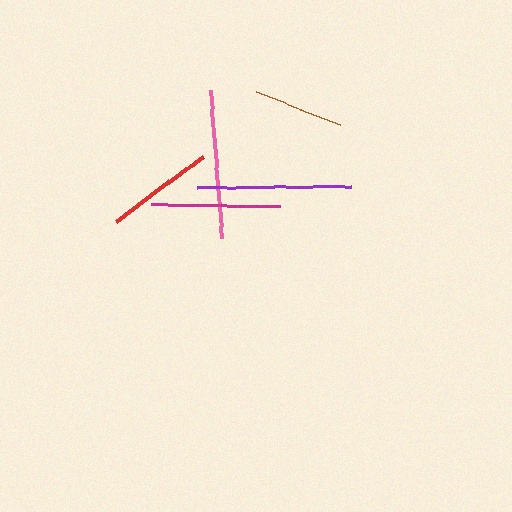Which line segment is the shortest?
The brown line is the shortest at approximately 91 pixels.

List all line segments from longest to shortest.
From longest to shortest: purple, pink, magenta, red, brown.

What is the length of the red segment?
The red segment is approximately 108 pixels long.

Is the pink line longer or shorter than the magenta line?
The pink line is longer than the magenta line.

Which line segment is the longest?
The purple line is the longest at approximately 155 pixels.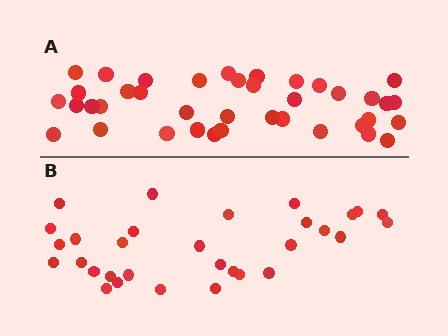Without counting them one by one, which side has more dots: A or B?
Region A (the top region) has more dots.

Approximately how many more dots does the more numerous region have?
Region A has roughly 8 or so more dots than region B.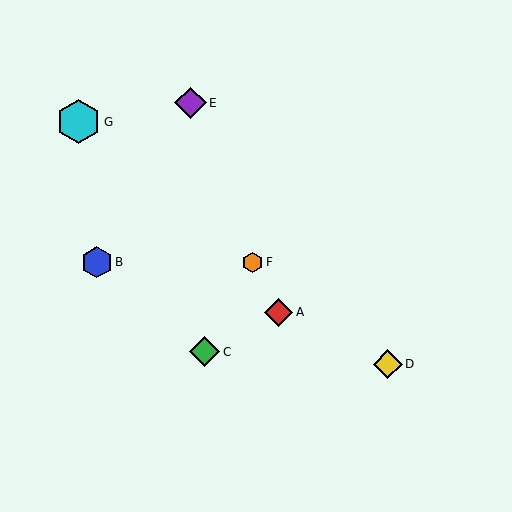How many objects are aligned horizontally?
2 objects (B, F) are aligned horizontally.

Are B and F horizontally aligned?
Yes, both are at y≈262.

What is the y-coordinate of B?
Object B is at y≈262.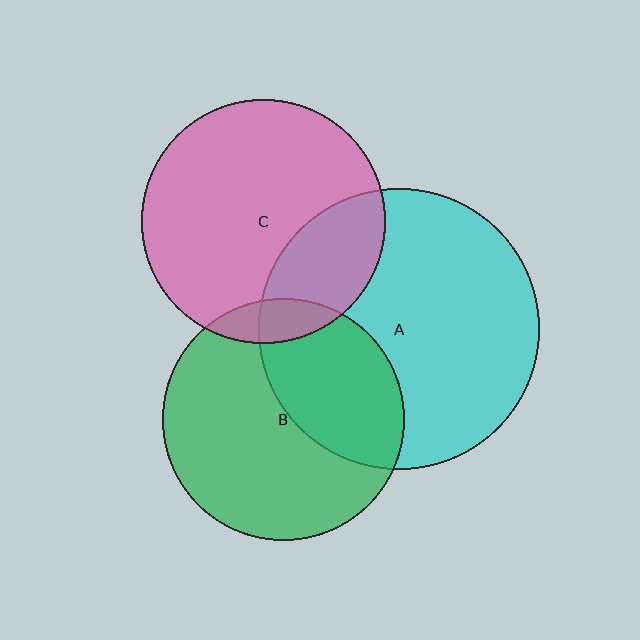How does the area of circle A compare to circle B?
Approximately 1.3 times.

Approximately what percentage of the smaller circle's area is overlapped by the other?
Approximately 10%.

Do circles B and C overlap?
Yes.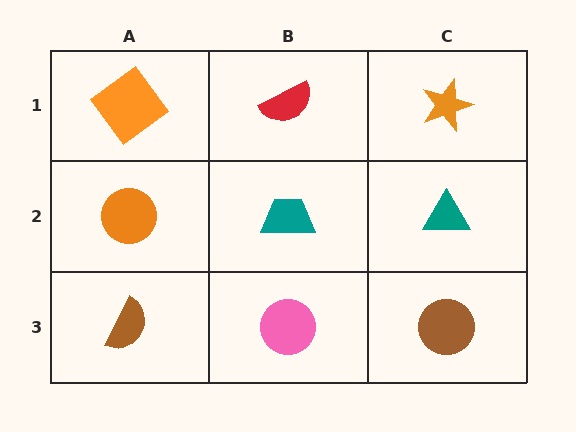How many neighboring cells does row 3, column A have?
2.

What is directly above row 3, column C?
A teal triangle.